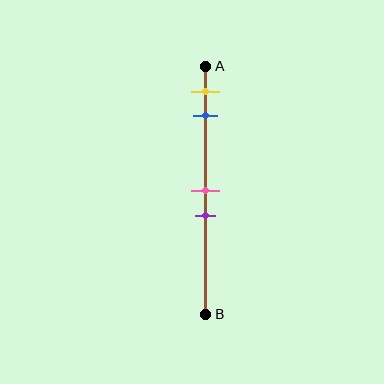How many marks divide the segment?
There are 4 marks dividing the segment.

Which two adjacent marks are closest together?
The pink and purple marks are the closest adjacent pair.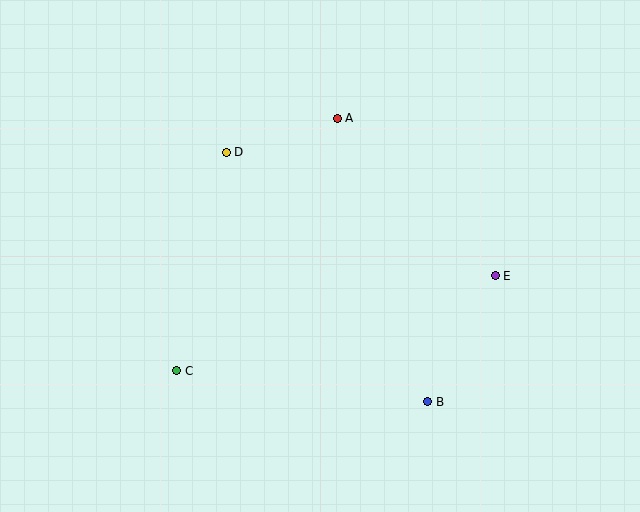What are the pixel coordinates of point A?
Point A is at (337, 118).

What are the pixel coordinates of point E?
Point E is at (495, 276).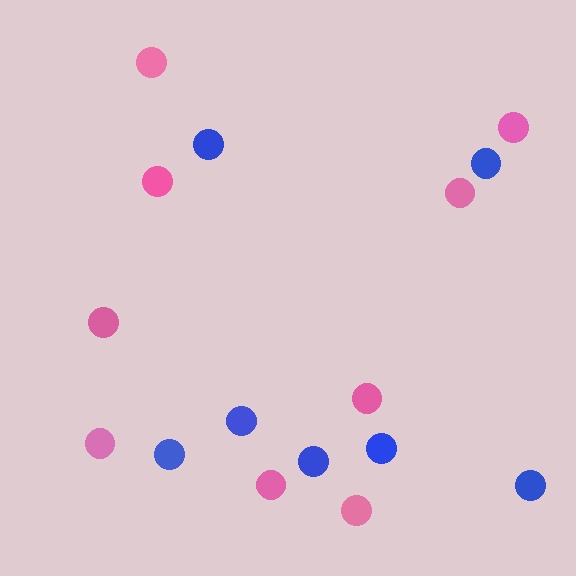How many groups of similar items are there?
There are 2 groups: one group of pink circles (9) and one group of blue circles (7).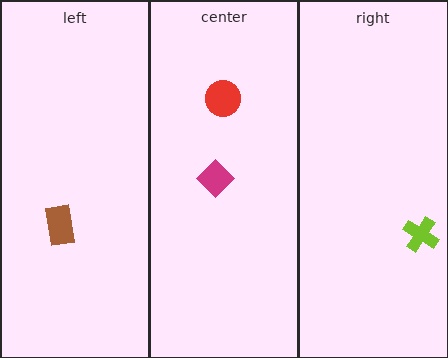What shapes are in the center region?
The magenta diamond, the red circle.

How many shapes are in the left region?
1.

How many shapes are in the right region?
1.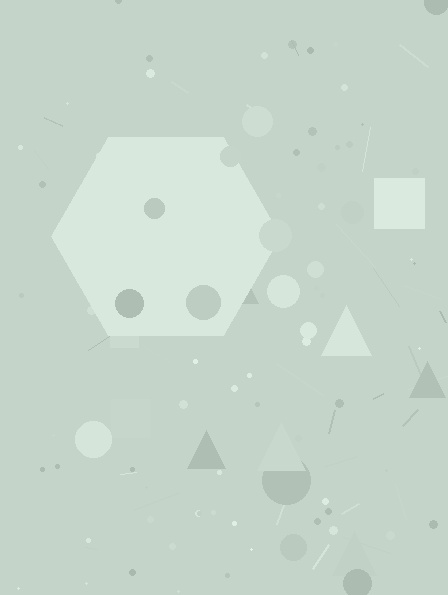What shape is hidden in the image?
A hexagon is hidden in the image.